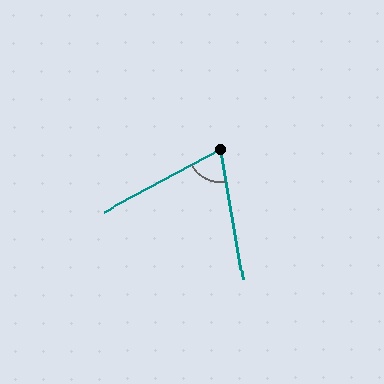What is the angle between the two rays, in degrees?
Approximately 72 degrees.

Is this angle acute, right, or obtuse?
It is acute.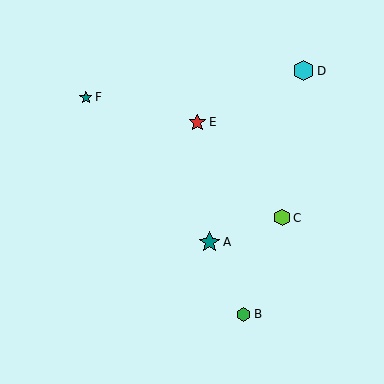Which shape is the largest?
The teal star (labeled A) is the largest.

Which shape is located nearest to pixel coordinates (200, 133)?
The red star (labeled E) at (197, 123) is nearest to that location.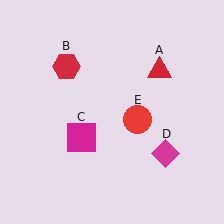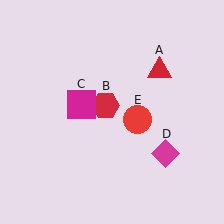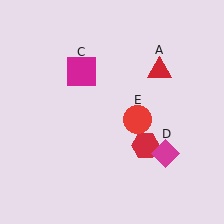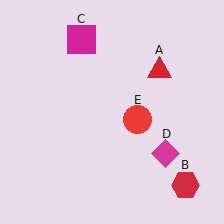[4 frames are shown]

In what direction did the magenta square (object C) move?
The magenta square (object C) moved up.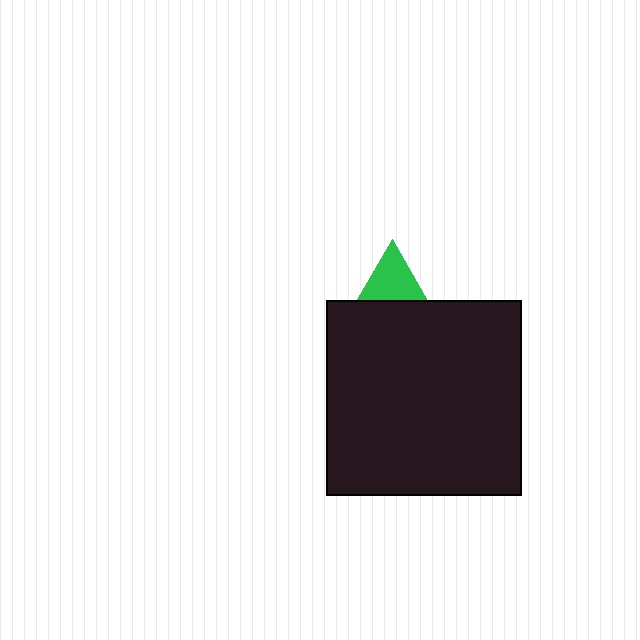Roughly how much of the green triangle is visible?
A small part of it is visible (roughly 30%).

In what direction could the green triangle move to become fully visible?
The green triangle could move up. That would shift it out from behind the black square entirely.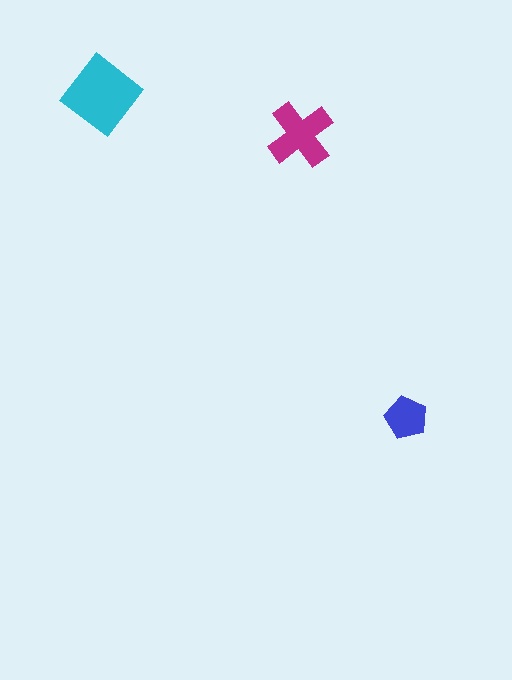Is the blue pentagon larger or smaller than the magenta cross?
Smaller.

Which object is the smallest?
The blue pentagon.